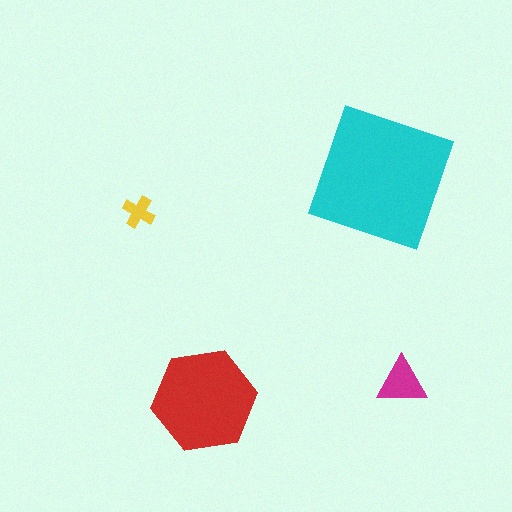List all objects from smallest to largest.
The yellow cross, the magenta triangle, the red hexagon, the cyan square.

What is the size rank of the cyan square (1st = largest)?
1st.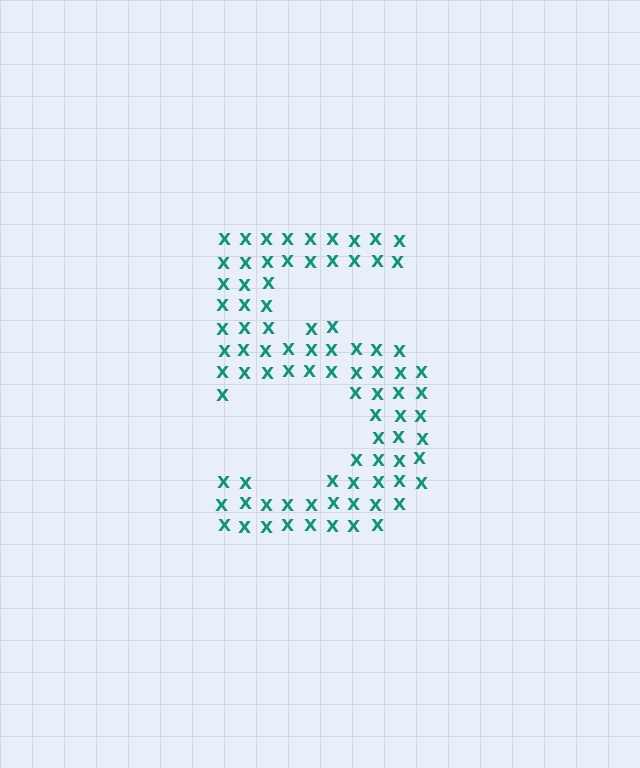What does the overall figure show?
The overall figure shows the digit 5.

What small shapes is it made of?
It is made of small letter X's.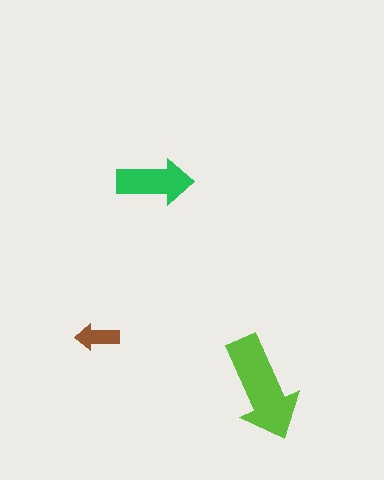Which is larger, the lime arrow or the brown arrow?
The lime one.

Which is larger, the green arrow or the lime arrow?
The lime one.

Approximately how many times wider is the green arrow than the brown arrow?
About 2 times wider.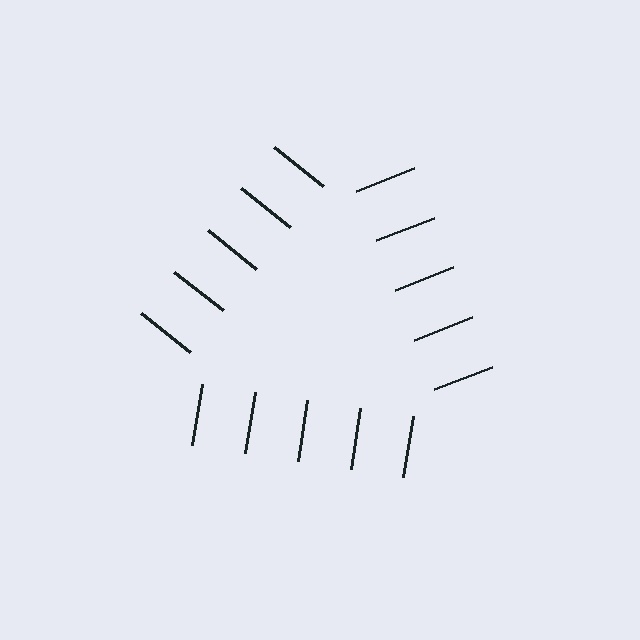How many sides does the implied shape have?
3 sides — the line-ends trace a triangle.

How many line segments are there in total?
15 — 5 along each of the 3 edges.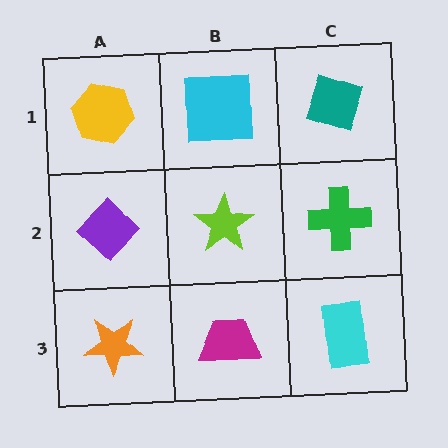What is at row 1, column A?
A yellow hexagon.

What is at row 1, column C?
A teal diamond.